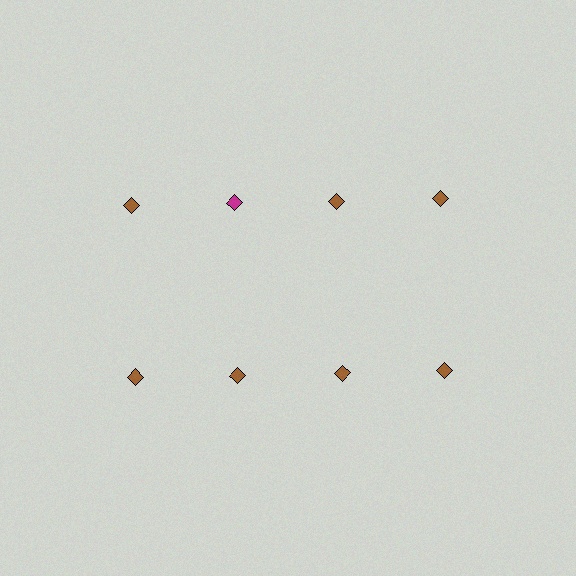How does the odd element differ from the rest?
It has a different color: magenta instead of brown.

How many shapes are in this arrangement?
There are 8 shapes arranged in a grid pattern.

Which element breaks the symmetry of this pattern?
The magenta diamond in the top row, second from left column breaks the symmetry. All other shapes are brown diamonds.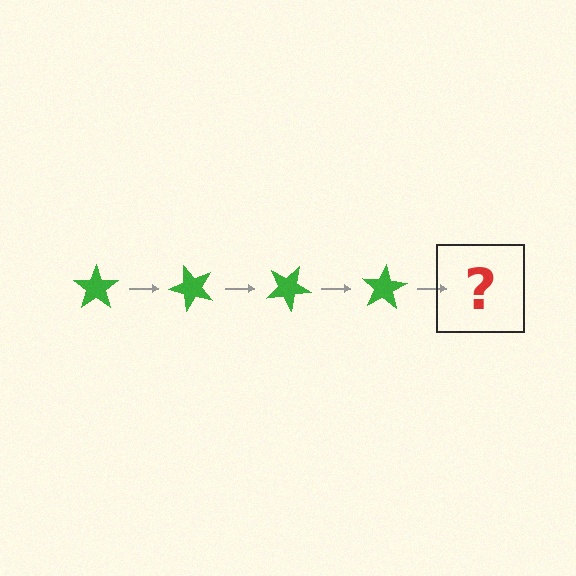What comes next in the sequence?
The next element should be a green star rotated 200 degrees.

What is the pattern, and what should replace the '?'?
The pattern is that the star rotates 50 degrees each step. The '?' should be a green star rotated 200 degrees.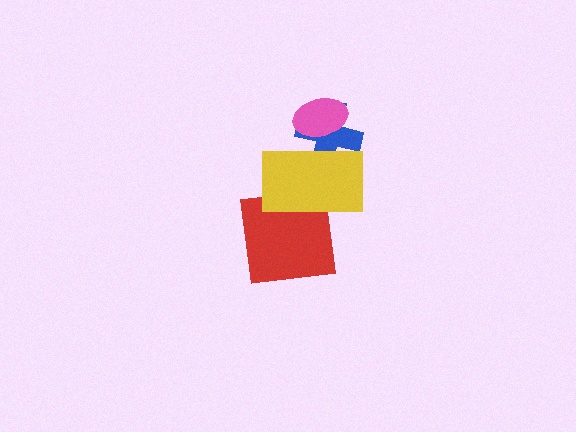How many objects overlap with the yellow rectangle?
3 objects overlap with the yellow rectangle.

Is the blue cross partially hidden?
Yes, it is partially covered by another shape.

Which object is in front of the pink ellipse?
The yellow rectangle is in front of the pink ellipse.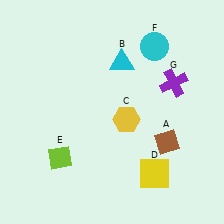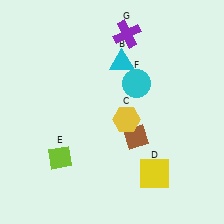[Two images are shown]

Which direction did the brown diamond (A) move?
The brown diamond (A) moved left.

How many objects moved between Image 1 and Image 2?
3 objects moved between the two images.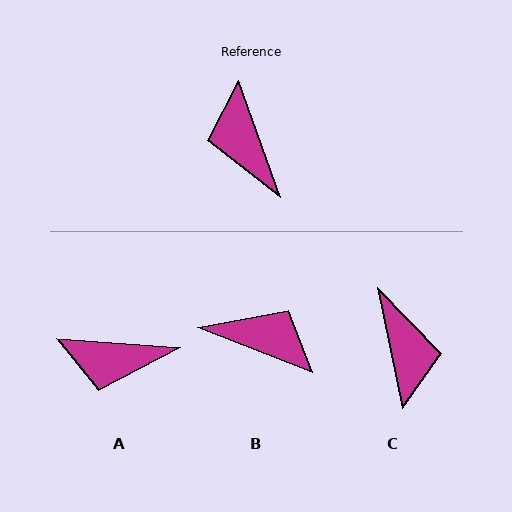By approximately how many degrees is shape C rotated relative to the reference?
Approximately 172 degrees counter-clockwise.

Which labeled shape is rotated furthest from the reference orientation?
C, about 172 degrees away.